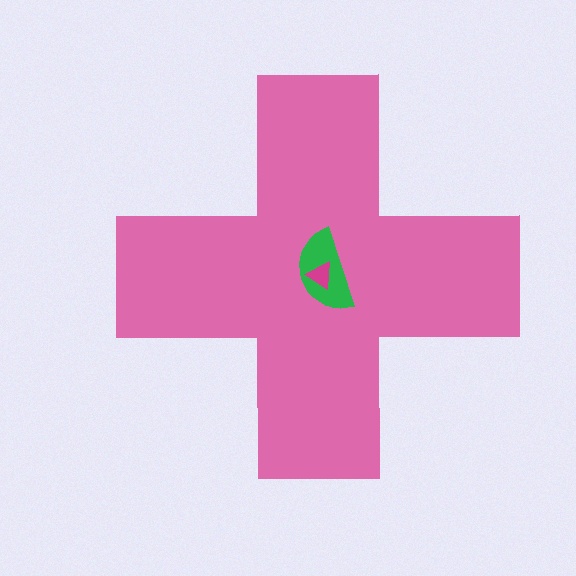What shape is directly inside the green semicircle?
The magenta triangle.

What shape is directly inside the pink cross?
The green semicircle.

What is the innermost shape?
The magenta triangle.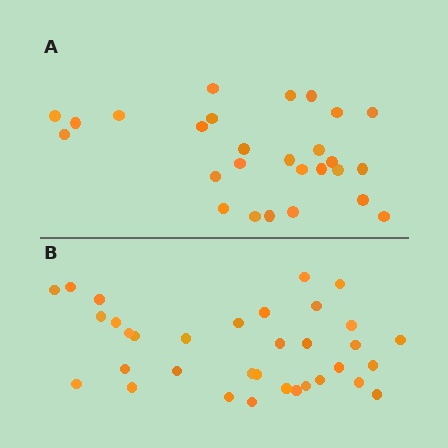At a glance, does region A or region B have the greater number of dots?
Region B (the bottom region) has more dots.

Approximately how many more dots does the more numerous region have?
Region B has roughly 8 or so more dots than region A.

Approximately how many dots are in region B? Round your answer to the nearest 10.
About 30 dots. (The exact count is 34, which rounds to 30.)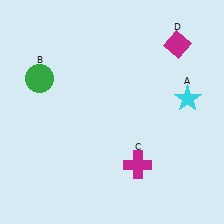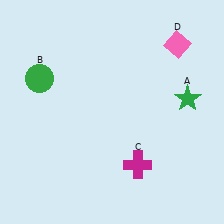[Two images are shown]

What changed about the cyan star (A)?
In Image 1, A is cyan. In Image 2, it changed to green.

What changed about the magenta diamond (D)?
In Image 1, D is magenta. In Image 2, it changed to pink.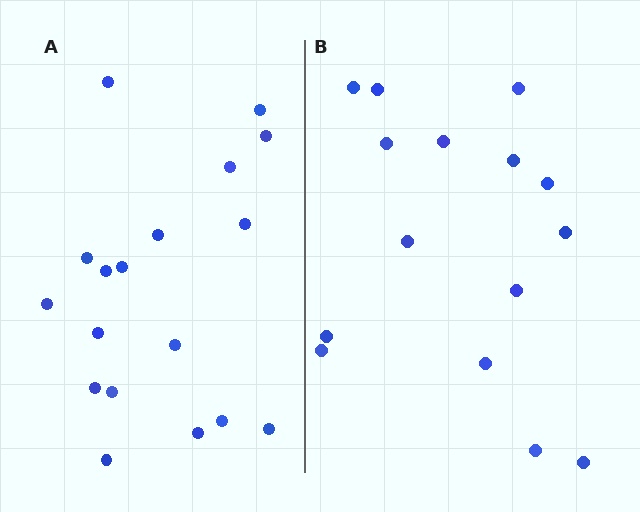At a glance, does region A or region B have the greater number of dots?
Region A (the left region) has more dots.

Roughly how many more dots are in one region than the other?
Region A has just a few more — roughly 2 or 3 more dots than region B.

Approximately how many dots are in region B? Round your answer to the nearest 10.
About 20 dots. (The exact count is 15, which rounds to 20.)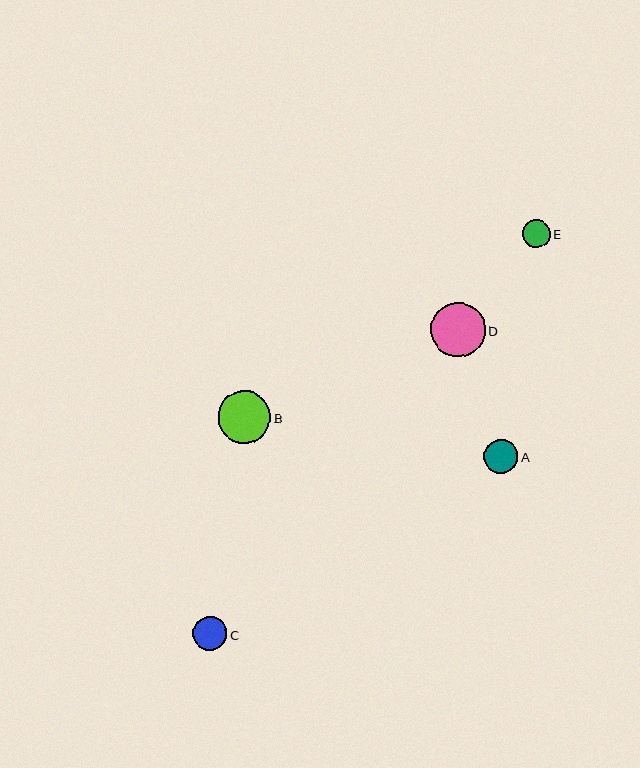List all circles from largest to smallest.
From largest to smallest: D, B, C, A, E.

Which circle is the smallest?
Circle E is the smallest with a size of approximately 28 pixels.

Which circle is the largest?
Circle D is the largest with a size of approximately 55 pixels.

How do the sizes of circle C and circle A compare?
Circle C and circle A are approximately the same size.